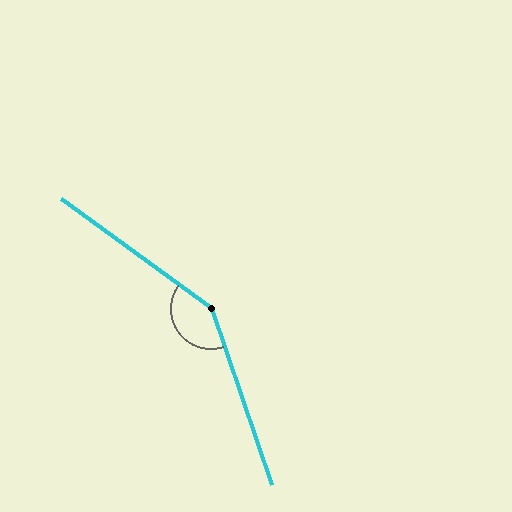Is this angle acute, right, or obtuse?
It is obtuse.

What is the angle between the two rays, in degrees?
Approximately 145 degrees.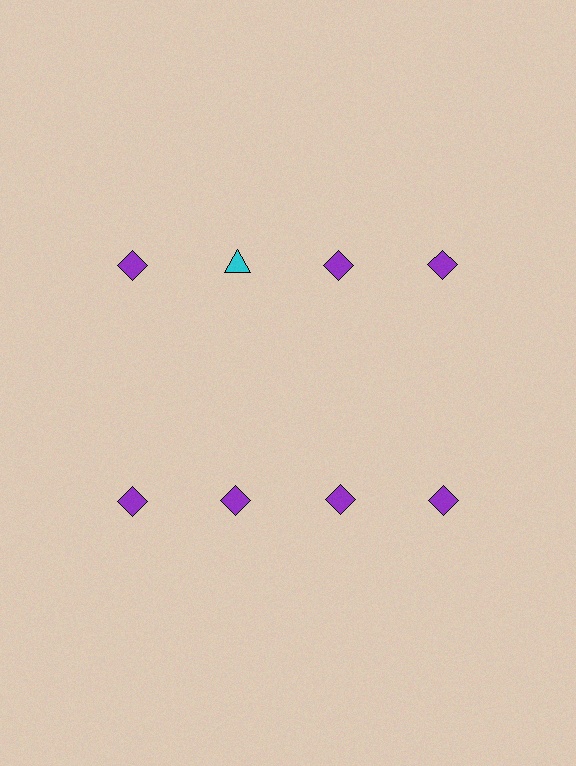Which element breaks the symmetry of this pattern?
The cyan triangle in the top row, second from left column breaks the symmetry. All other shapes are purple diamonds.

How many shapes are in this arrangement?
There are 8 shapes arranged in a grid pattern.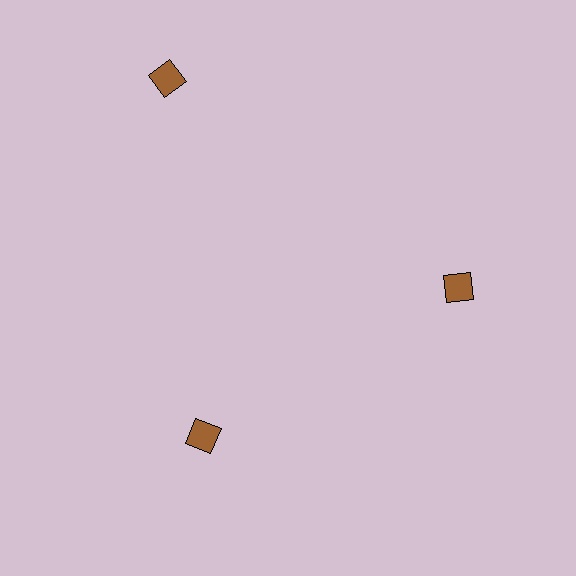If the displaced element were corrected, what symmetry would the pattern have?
It would have 3-fold rotational symmetry — the pattern would map onto itself every 120 degrees.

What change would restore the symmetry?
The symmetry would be restored by moving it inward, back onto the ring so that all 3 diamonds sit at equal angles and equal distance from the center.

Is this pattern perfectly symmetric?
No. The 3 brown diamonds are arranged in a ring, but one element near the 11 o'clock position is pushed outward from the center, breaking the 3-fold rotational symmetry.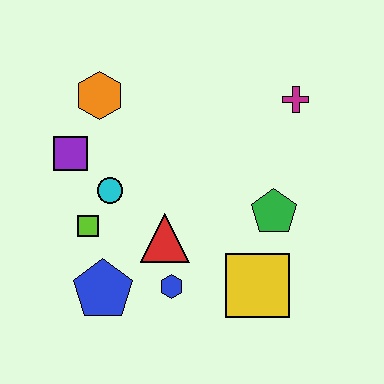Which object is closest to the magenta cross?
The green pentagon is closest to the magenta cross.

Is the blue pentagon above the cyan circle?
No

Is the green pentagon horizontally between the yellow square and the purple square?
No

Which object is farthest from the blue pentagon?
The magenta cross is farthest from the blue pentagon.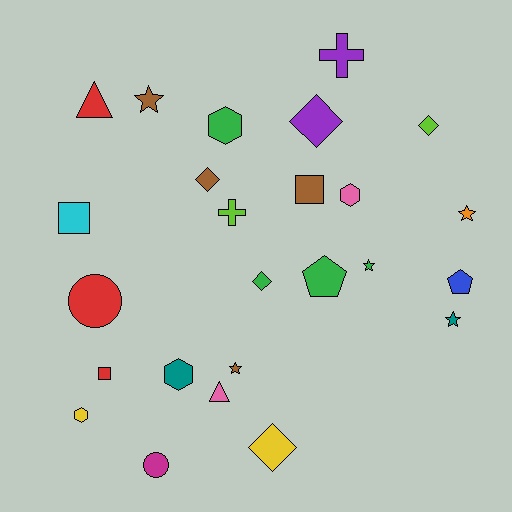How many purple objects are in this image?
There are 2 purple objects.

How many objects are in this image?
There are 25 objects.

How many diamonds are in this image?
There are 5 diamonds.